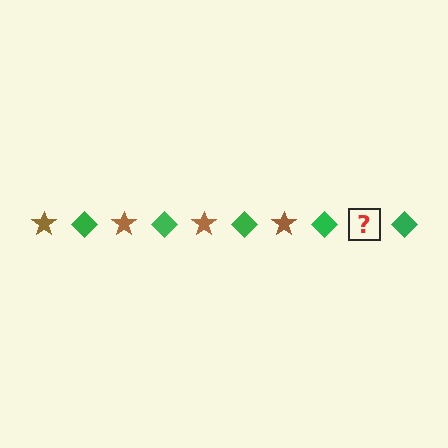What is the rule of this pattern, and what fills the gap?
The rule is that the pattern alternates between brown star and green diamond. The gap should be filled with a brown star.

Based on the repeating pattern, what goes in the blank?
The blank should be a brown star.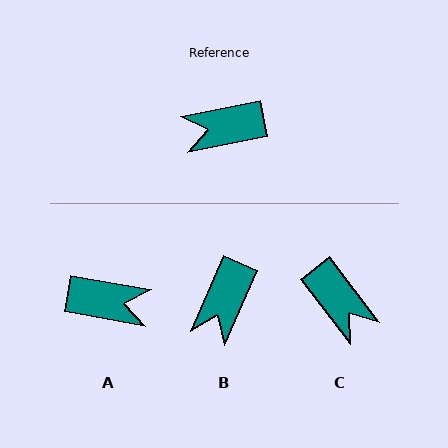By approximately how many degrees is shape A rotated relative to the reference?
Approximately 159 degrees counter-clockwise.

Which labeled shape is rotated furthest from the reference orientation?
A, about 159 degrees away.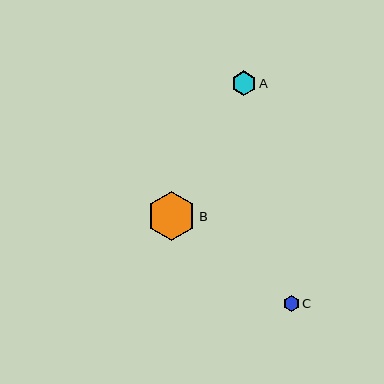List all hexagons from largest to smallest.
From largest to smallest: B, A, C.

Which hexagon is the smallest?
Hexagon C is the smallest with a size of approximately 15 pixels.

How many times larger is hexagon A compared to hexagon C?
Hexagon A is approximately 1.6 times the size of hexagon C.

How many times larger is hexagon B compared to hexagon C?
Hexagon B is approximately 3.2 times the size of hexagon C.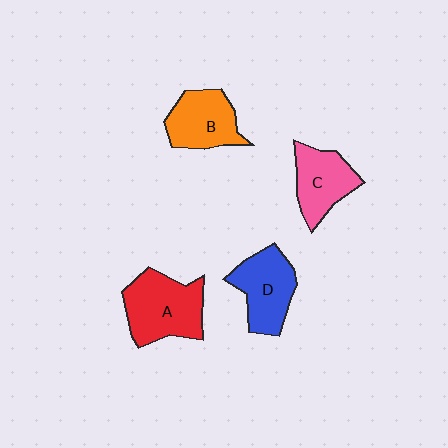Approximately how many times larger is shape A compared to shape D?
Approximately 1.2 times.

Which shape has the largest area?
Shape A (red).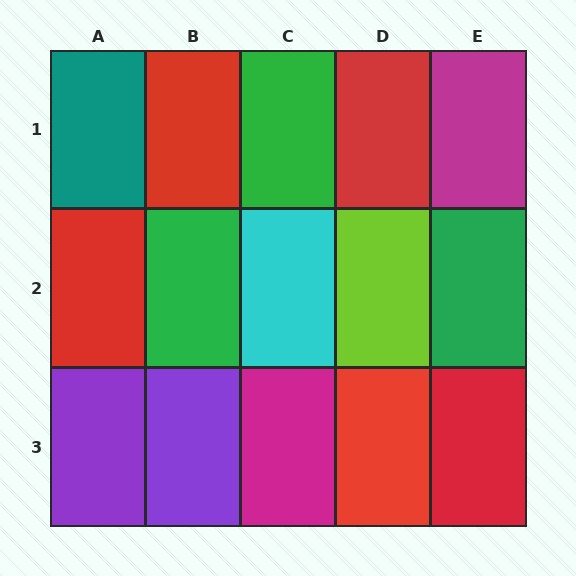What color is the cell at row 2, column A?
Red.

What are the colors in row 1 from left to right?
Teal, red, green, red, magenta.